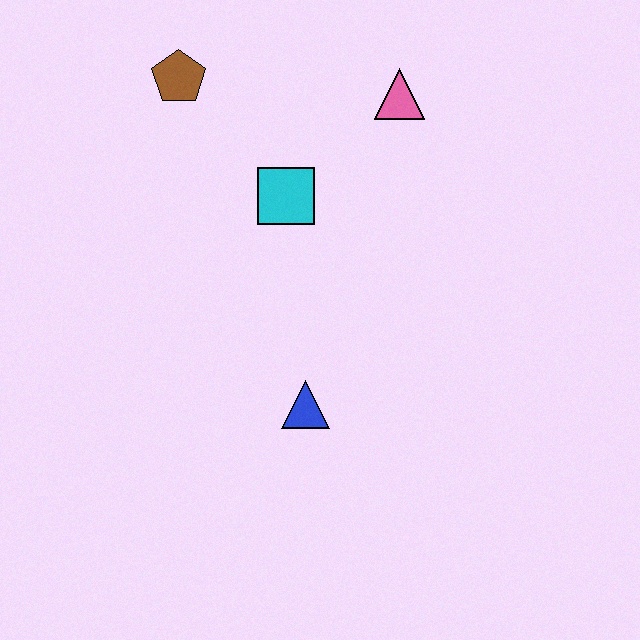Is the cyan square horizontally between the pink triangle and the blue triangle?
No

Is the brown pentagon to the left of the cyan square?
Yes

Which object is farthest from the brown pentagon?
The blue triangle is farthest from the brown pentagon.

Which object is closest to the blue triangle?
The cyan square is closest to the blue triangle.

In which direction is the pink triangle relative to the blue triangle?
The pink triangle is above the blue triangle.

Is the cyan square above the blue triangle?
Yes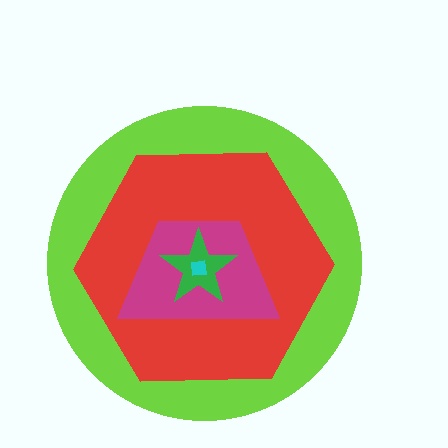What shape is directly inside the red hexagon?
The magenta trapezoid.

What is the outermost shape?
The lime circle.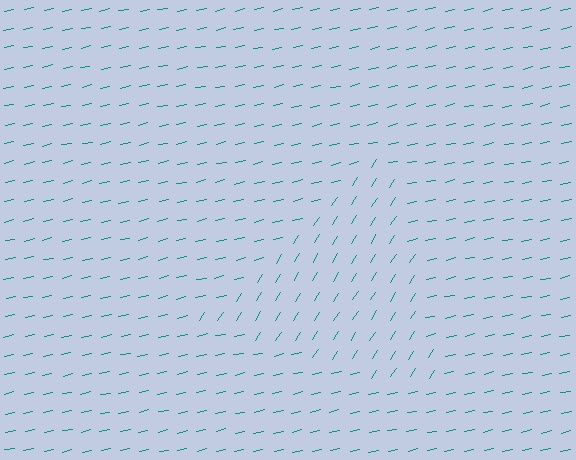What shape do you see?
I see a triangle.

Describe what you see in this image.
The image is filled with small teal line segments. A triangle region in the image has lines oriented differently from the surrounding lines, creating a visible texture boundary.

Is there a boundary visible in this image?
Yes, there is a texture boundary formed by a change in line orientation.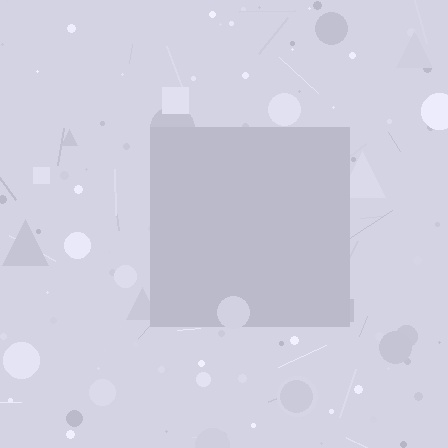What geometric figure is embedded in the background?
A square is embedded in the background.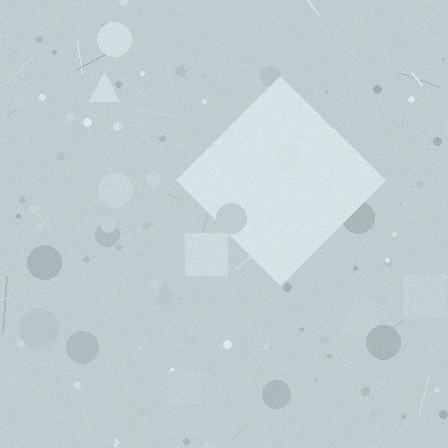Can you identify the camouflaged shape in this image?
The camouflaged shape is a diamond.